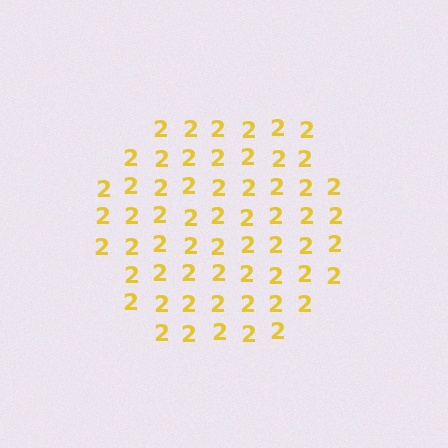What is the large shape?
The large shape is a hexagon.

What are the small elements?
The small elements are digit 2's.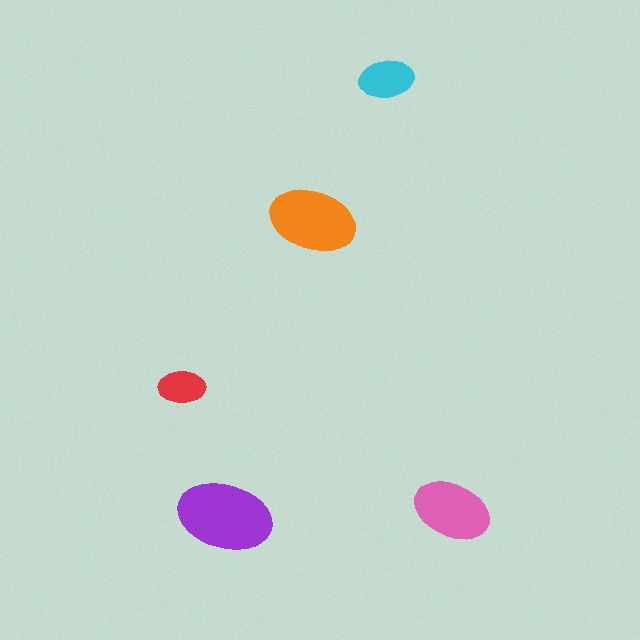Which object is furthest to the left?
The red ellipse is leftmost.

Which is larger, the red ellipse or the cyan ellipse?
The cyan one.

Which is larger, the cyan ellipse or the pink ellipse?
The pink one.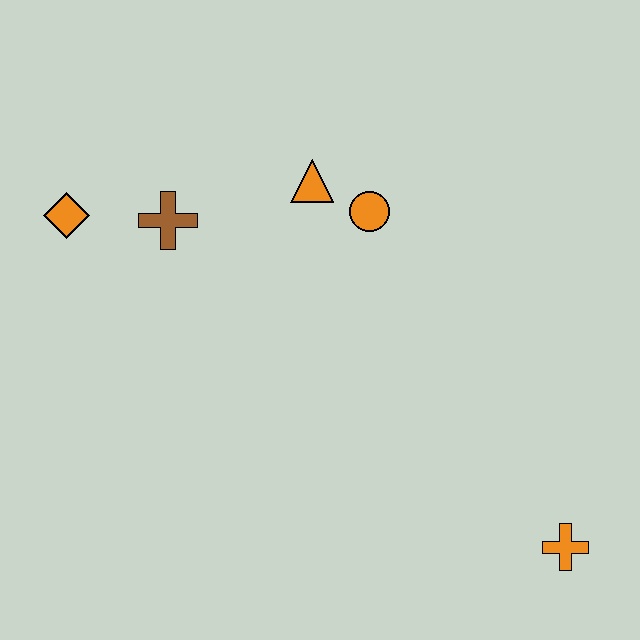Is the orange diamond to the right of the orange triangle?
No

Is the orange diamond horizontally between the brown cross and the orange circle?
No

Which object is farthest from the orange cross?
The orange diamond is farthest from the orange cross.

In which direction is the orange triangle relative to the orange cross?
The orange triangle is above the orange cross.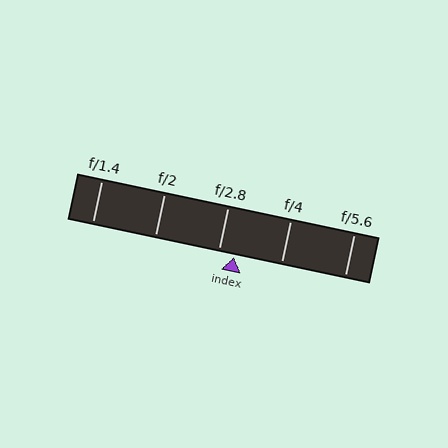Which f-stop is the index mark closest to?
The index mark is closest to f/2.8.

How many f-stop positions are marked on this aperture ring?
There are 5 f-stop positions marked.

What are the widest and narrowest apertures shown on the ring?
The widest aperture shown is f/1.4 and the narrowest is f/5.6.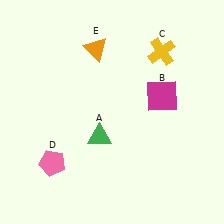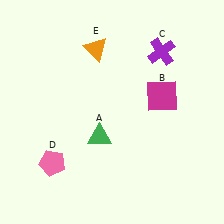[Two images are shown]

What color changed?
The cross (C) changed from yellow in Image 1 to purple in Image 2.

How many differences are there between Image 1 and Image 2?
There is 1 difference between the two images.